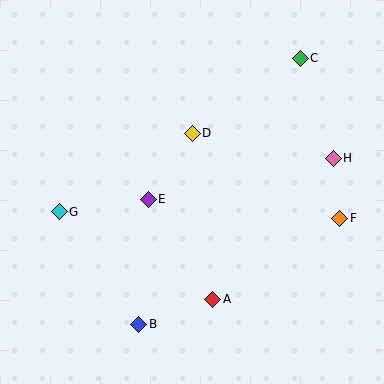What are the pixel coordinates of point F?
Point F is at (340, 218).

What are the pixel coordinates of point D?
Point D is at (192, 133).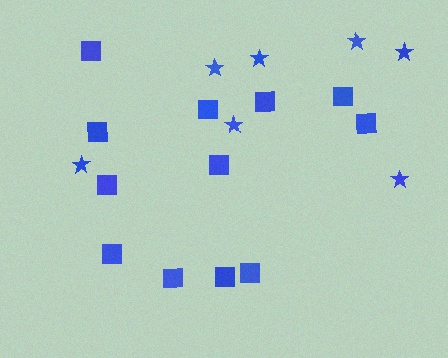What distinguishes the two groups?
There are 2 groups: one group of stars (7) and one group of squares (12).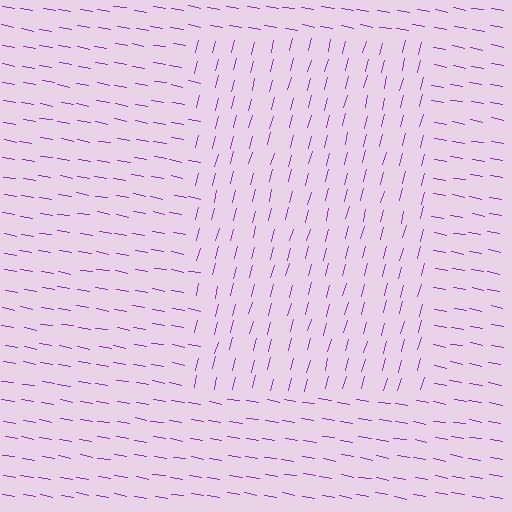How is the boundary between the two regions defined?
The boundary is defined purely by a change in line orientation (approximately 85 degrees difference). All lines are the same color and thickness.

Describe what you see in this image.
The image is filled with small purple line segments. A rectangle region in the image has lines oriented differently from the surrounding lines, creating a visible texture boundary.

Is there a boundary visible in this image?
Yes, there is a texture boundary formed by a change in line orientation.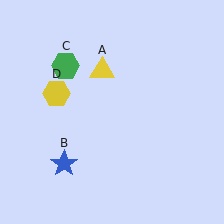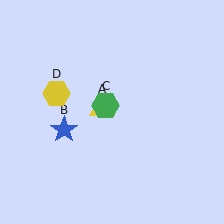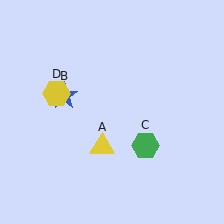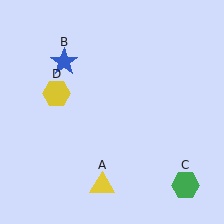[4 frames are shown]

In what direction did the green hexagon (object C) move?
The green hexagon (object C) moved down and to the right.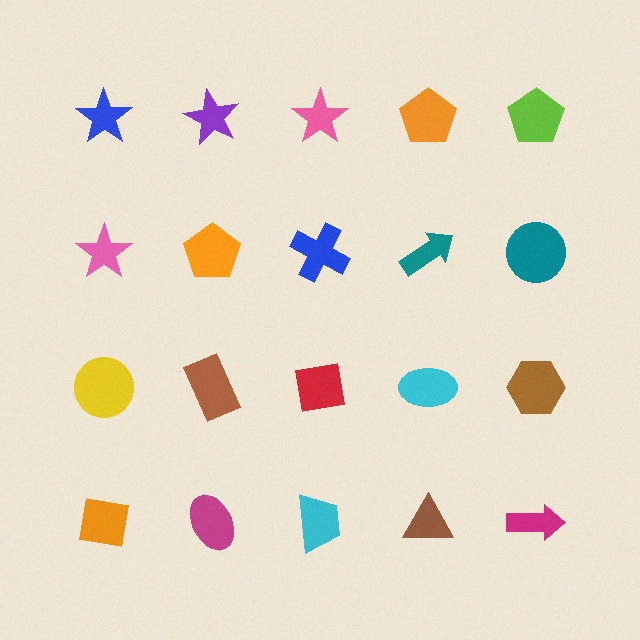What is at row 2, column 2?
An orange pentagon.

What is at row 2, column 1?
A pink star.